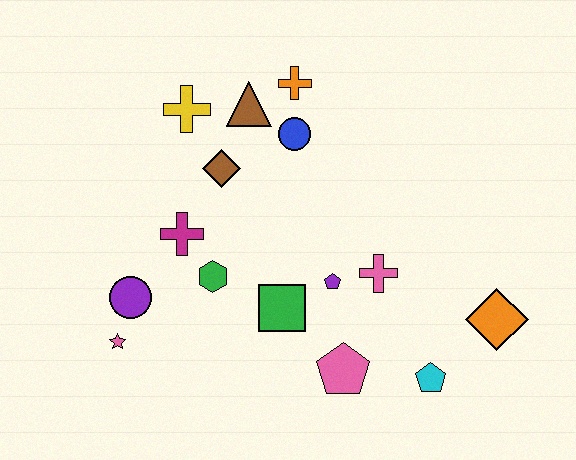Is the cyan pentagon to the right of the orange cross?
Yes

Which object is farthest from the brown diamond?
The orange diamond is farthest from the brown diamond.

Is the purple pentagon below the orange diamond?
No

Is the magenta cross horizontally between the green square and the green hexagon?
No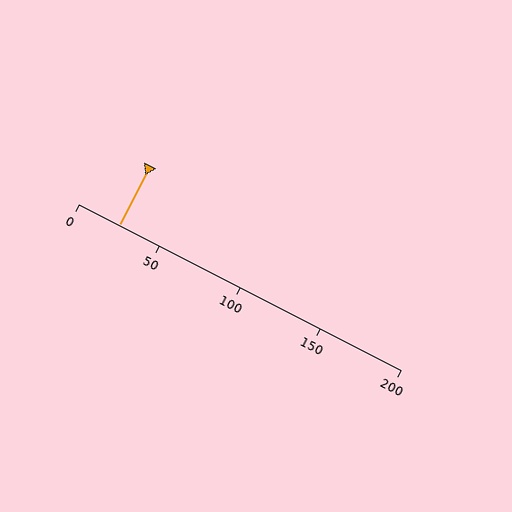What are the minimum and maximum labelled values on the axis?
The axis runs from 0 to 200.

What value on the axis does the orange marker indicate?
The marker indicates approximately 25.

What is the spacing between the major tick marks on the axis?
The major ticks are spaced 50 apart.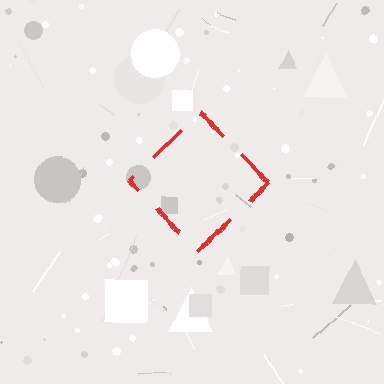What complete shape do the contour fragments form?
The contour fragments form a diamond.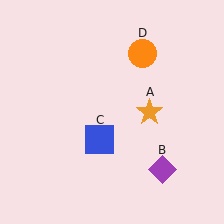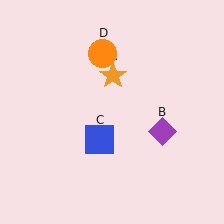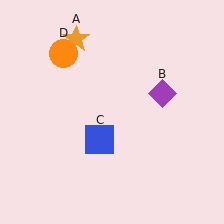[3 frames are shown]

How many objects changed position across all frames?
3 objects changed position: orange star (object A), purple diamond (object B), orange circle (object D).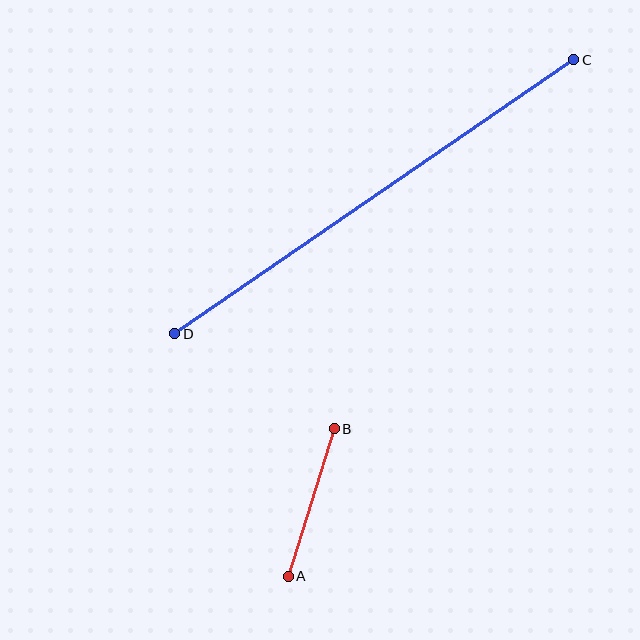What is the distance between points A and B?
The distance is approximately 154 pixels.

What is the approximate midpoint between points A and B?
The midpoint is at approximately (311, 502) pixels.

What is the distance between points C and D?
The distance is approximately 484 pixels.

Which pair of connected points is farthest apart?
Points C and D are farthest apart.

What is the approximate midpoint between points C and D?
The midpoint is at approximately (374, 197) pixels.